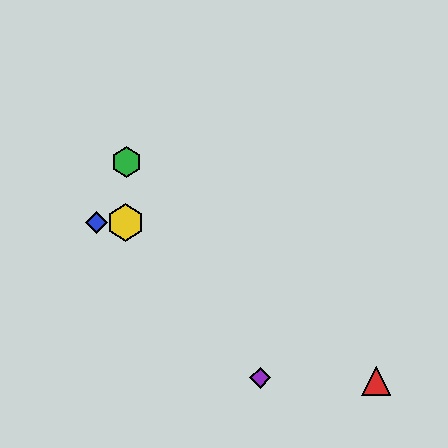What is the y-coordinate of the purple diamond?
The purple diamond is at y≈378.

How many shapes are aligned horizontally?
2 shapes (the blue diamond, the yellow hexagon) are aligned horizontally.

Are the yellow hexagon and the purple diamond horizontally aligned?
No, the yellow hexagon is at y≈222 and the purple diamond is at y≈378.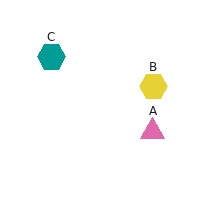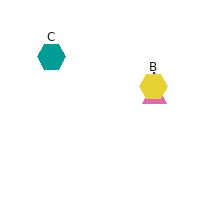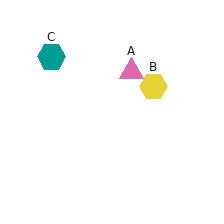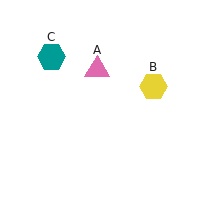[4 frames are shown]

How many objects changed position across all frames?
1 object changed position: pink triangle (object A).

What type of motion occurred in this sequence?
The pink triangle (object A) rotated counterclockwise around the center of the scene.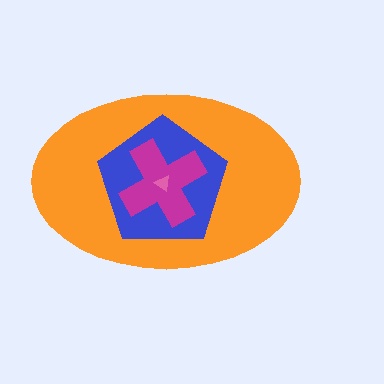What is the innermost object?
The pink triangle.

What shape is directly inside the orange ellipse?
The blue pentagon.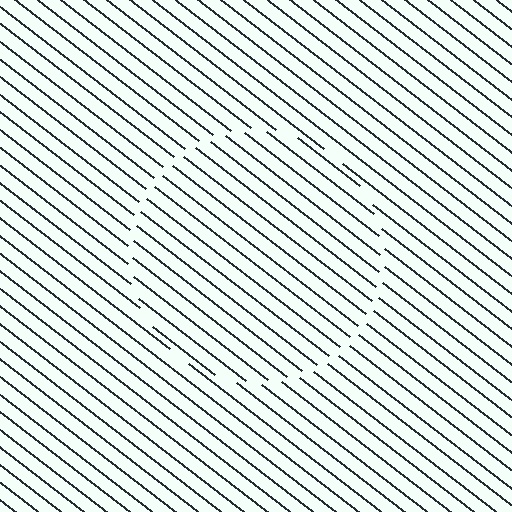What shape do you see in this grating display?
An illusory circle. The interior of the shape contains the same grating, shifted by half a period — the contour is defined by the phase discontinuity where line-ends from the inner and outer gratings abut.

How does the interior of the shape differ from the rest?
The interior of the shape contains the same grating, shifted by half a period — the contour is defined by the phase discontinuity where line-ends from the inner and outer gratings abut.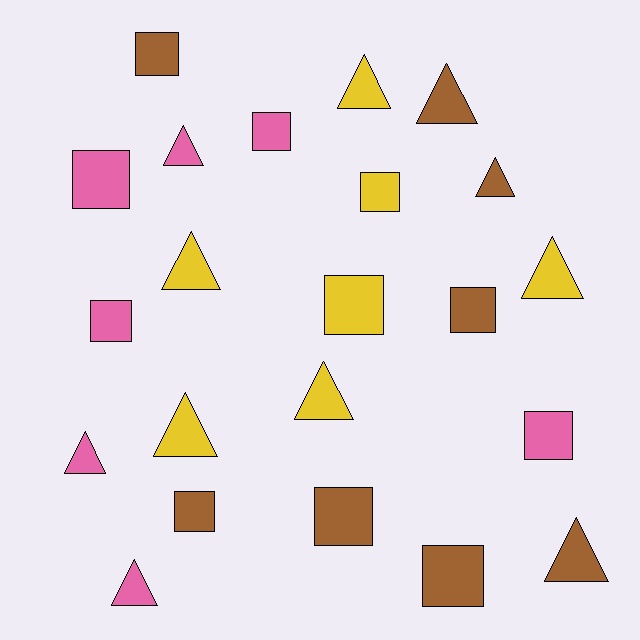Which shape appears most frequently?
Square, with 11 objects.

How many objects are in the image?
There are 22 objects.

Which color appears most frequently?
Brown, with 8 objects.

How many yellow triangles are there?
There are 5 yellow triangles.